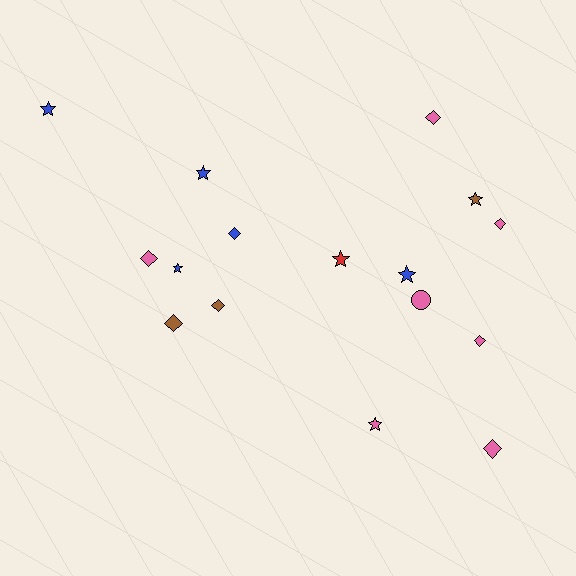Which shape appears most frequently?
Diamond, with 8 objects.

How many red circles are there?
There are no red circles.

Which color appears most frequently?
Pink, with 7 objects.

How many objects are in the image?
There are 16 objects.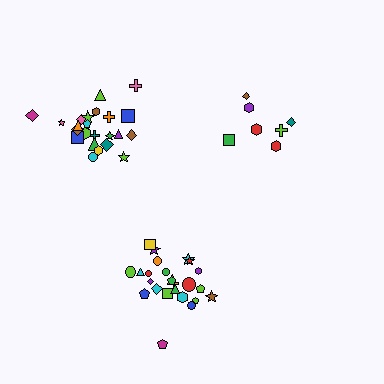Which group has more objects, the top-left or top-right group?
The top-left group.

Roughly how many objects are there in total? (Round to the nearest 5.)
Roughly 55 objects in total.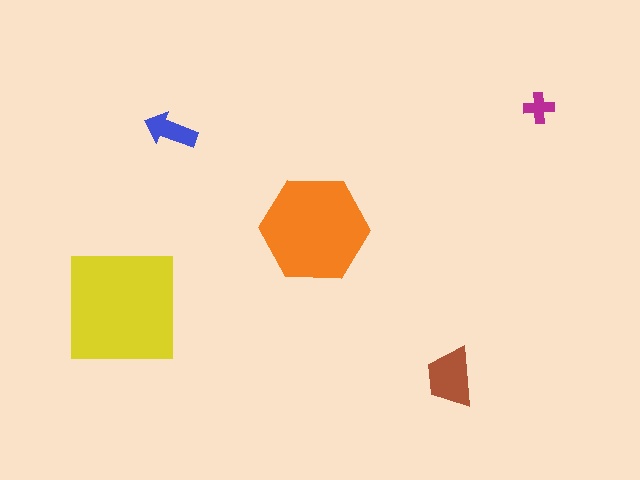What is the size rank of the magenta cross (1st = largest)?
5th.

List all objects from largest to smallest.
The yellow square, the orange hexagon, the brown trapezoid, the blue arrow, the magenta cross.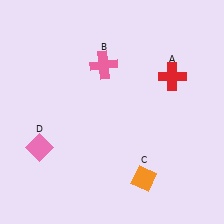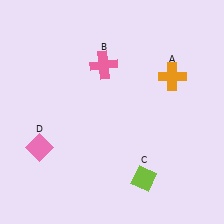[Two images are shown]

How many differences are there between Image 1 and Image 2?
There are 2 differences between the two images.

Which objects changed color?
A changed from red to orange. C changed from orange to lime.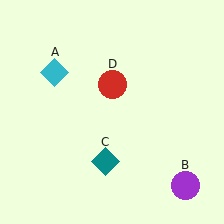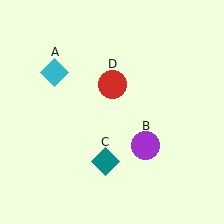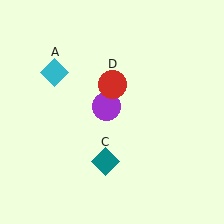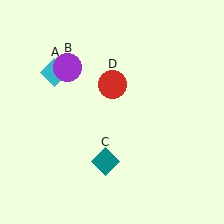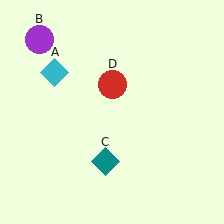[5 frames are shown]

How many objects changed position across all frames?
1 object changed position: purple circle (object B).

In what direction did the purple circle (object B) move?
The purple circle (object B) moved up and to the left.